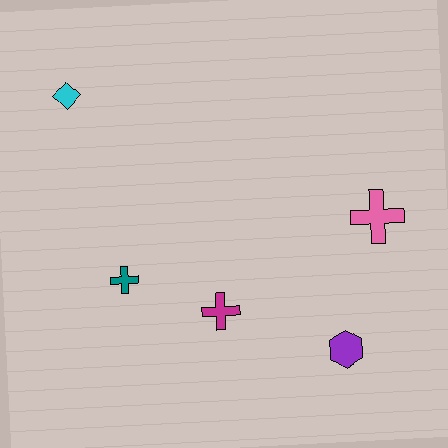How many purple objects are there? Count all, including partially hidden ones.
There is 1 purple object.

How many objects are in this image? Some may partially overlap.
There are 5 objects.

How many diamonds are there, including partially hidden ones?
There is 1 diamond.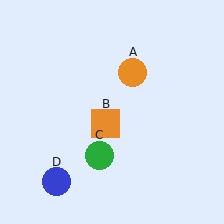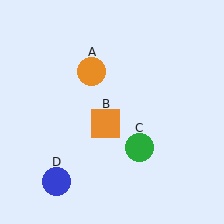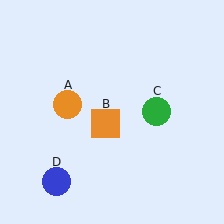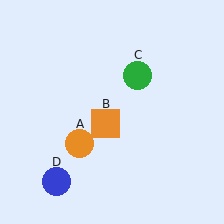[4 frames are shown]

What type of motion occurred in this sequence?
The orange circle (object A), green circle (object C) rotated counterclockwise around the center of the scene.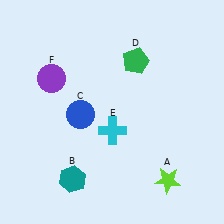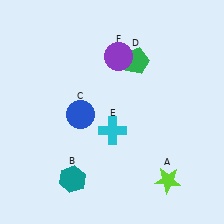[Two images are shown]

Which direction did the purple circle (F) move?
The purple circle (F) moved right.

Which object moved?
The purple circle (F) moved right.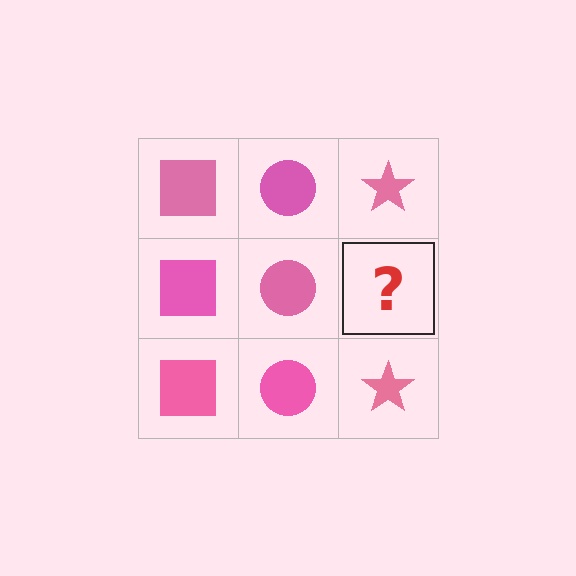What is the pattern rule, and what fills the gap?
The rule is that each column has a consistent shape. The gap should be filled with a pink star.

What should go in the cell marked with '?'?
The missing cell should contain a pink star.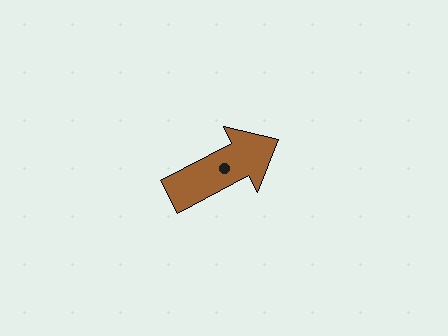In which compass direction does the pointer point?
Northeast.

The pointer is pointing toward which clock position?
Roughly 2 o'clock.